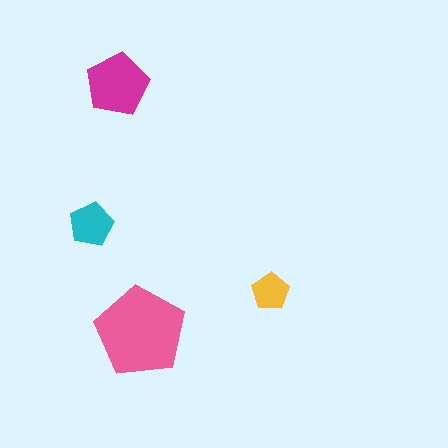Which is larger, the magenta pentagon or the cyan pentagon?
The magenta one.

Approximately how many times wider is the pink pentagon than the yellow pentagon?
About 2.5 times wider.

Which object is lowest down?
The pink pentagon is bottommost.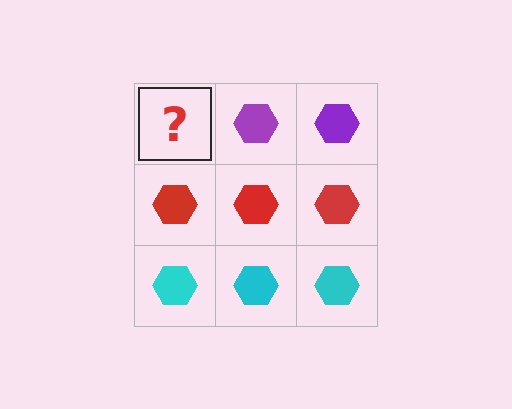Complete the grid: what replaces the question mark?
The question mark should be replaced with a purple hexagon.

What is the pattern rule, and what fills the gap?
The rule is that each row has a consistent color. The gap should be filled with a purple hexagon.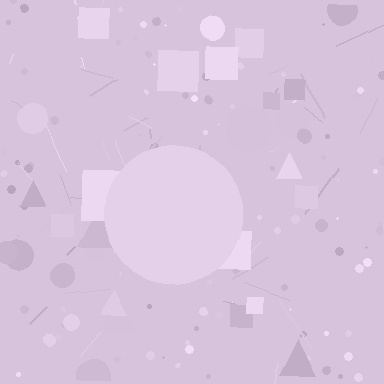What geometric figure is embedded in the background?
A circle is embedded in the background.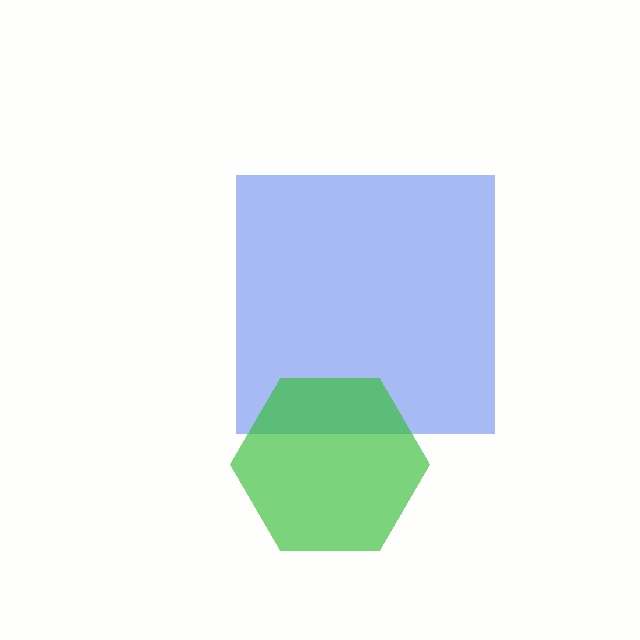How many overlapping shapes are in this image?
There are 2 overlapping shapes in the image.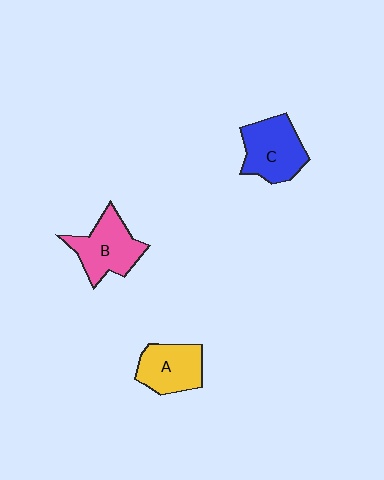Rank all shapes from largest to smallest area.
From largest to smallest: C (blue), B (pink), A (yellow).